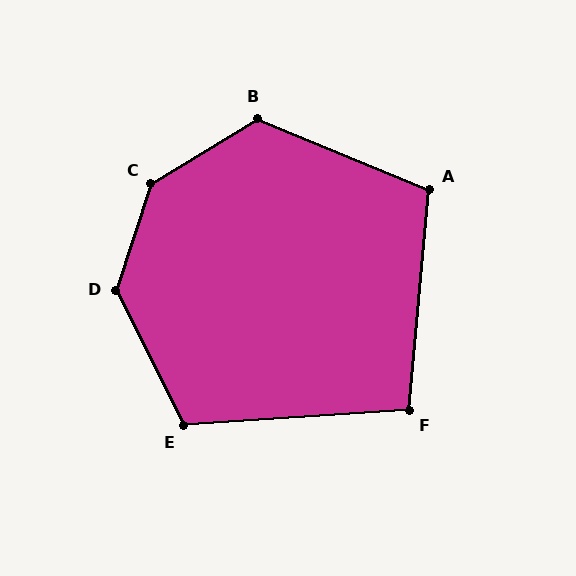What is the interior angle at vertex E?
Approximately 113 degrees (obtuse).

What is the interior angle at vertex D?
Approximately 135 degrees (obtuse).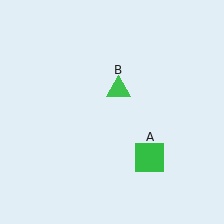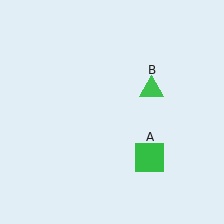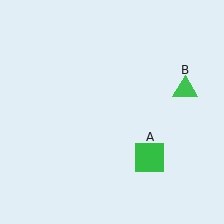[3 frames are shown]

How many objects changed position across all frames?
1 object changed position: green triangle (object B).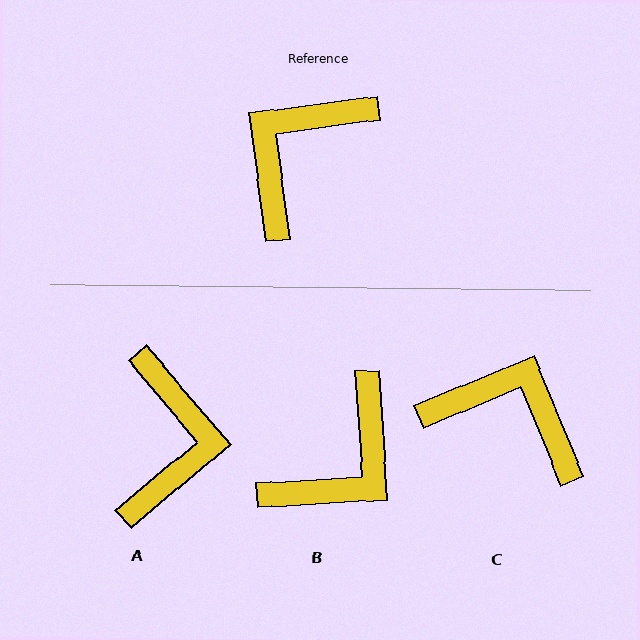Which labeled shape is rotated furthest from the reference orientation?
B, about 176 degrees away.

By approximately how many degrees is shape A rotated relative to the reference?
Approximately 147 degrees clockwise.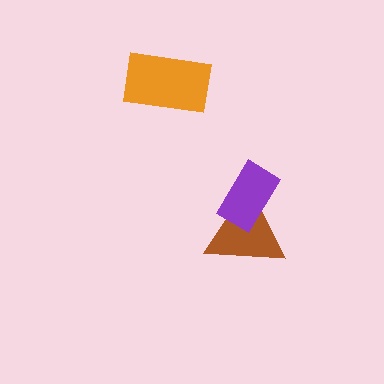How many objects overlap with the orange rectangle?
0 objects overlap with the orange rectangle.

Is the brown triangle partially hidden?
Yes, it is partially covered by another shape.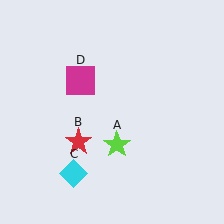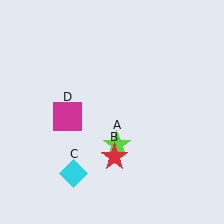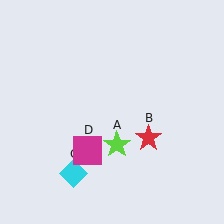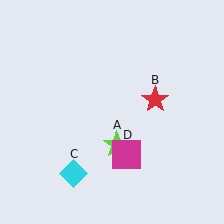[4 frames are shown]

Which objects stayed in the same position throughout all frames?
Lime star (object A) and cyan diamond (object C) remained stationary.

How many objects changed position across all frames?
2 objects changed position: red star (object B), magenta square (object D).